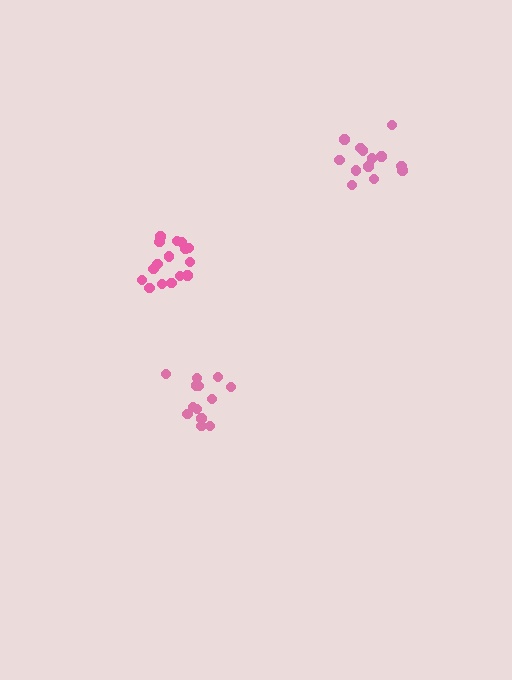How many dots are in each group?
Group 1: 16 dots, Group 2: 13 dots, Group 3: 13 dots (42 total).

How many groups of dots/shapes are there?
There are 3 groups.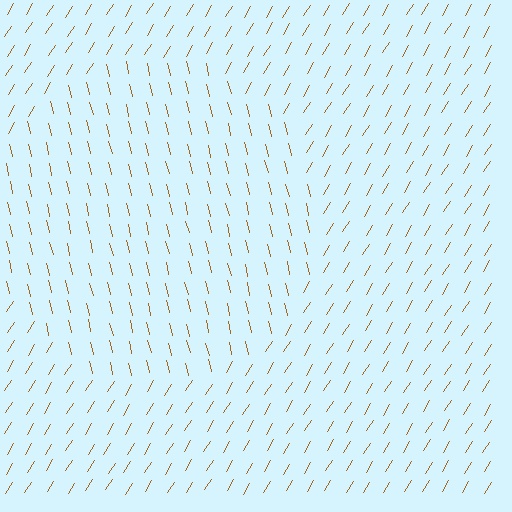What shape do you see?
I see a circle.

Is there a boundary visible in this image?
Yes, there is a texture boundary formed by a change in line orientation.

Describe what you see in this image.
The image is filled with small brown line segments. A circle region in the image has lines oriented differently from the surrounding lines, creating a visible texture boundary.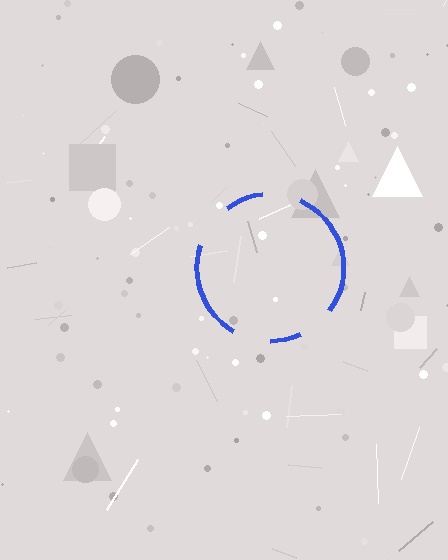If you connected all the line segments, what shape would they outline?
They would outline a circle.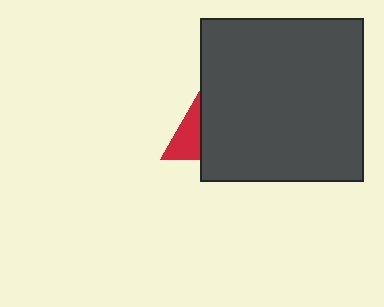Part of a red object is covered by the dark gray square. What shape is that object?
It is a triangle.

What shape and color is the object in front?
The object in front is a dark gray square.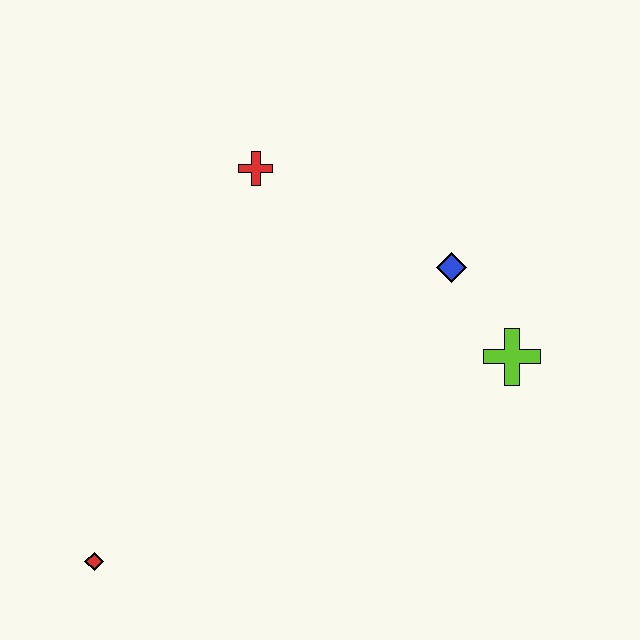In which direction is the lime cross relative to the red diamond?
The lime cross is to the right of the red diamond.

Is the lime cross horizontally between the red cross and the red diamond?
No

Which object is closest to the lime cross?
The blue diamond is closest to the lime cross.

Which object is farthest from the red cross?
The red diamond is farthest from the red cross.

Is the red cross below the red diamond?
No